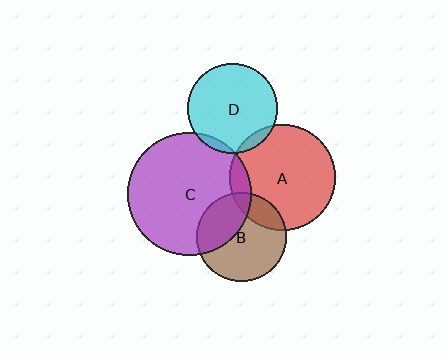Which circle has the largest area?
Circle C (purple).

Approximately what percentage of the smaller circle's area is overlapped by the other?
Approximately 5%.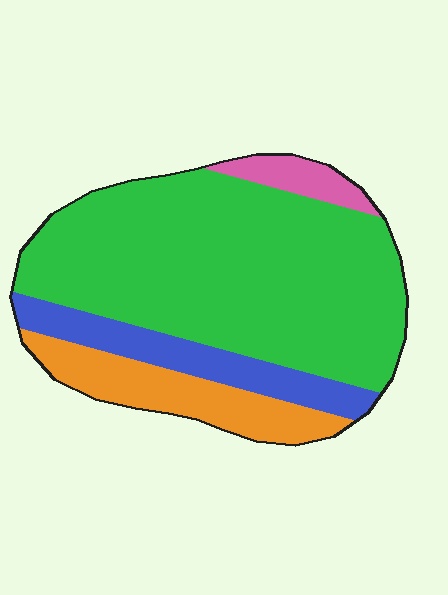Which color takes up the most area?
Green, at roughly 65%.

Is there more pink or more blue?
Blue.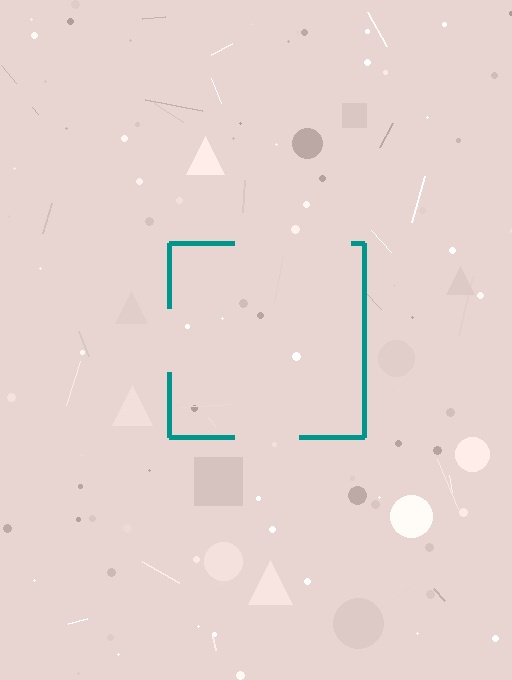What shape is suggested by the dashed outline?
The dashed outline suggests a square.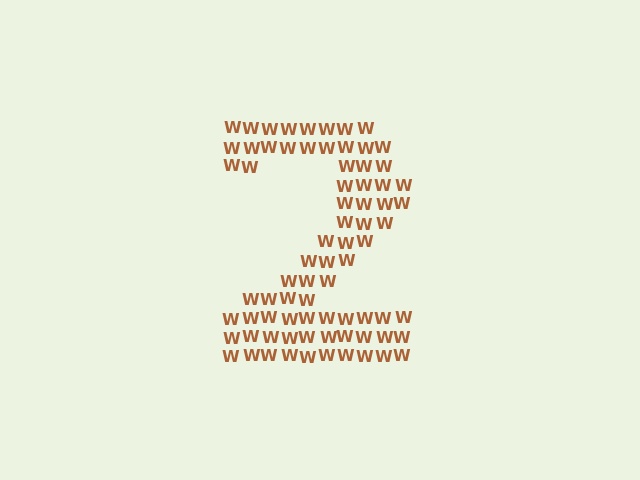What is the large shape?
The large shape is the digit 2.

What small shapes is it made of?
It is made of small letter W's.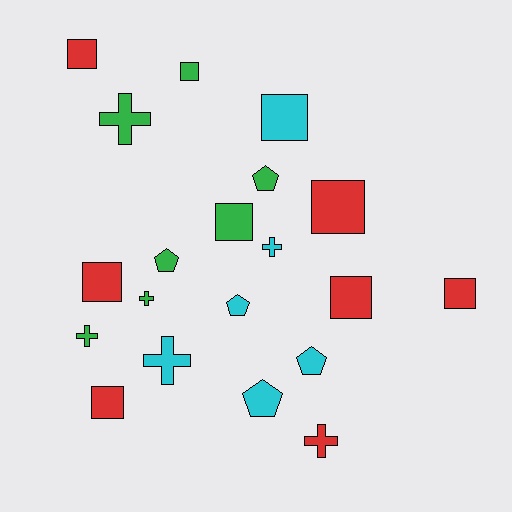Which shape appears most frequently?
Square, with 9 objects.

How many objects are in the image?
There are 20 objects.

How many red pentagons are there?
There are no red pentagons.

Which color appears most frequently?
Red, with 7 objects.